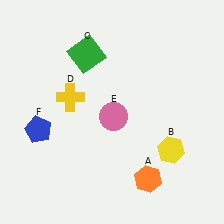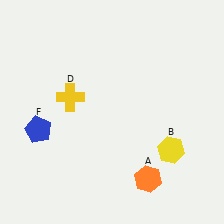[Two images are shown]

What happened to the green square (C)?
The green square (C) was removed in Image 2. It was in the top-left area of Image 1.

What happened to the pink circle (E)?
The pink circle (E) was removed in Image 2. It was in the bottom-right area of Image 1.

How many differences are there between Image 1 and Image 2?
There are 2 differences between the two images.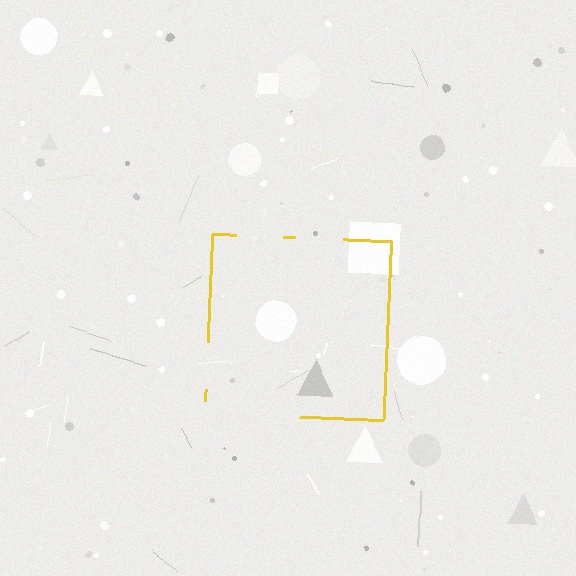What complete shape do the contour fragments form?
The contour fragments form a square.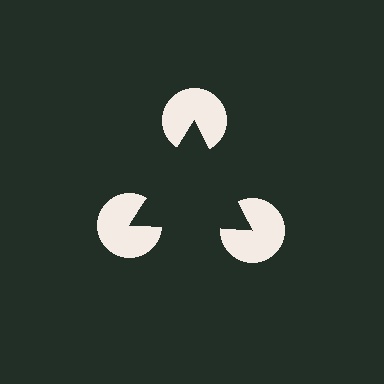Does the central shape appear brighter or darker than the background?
It typically appears slightly darker than the background, even though no actual brightness change is drawn.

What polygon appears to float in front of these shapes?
An illusory triangle — its edges are inferred from the aligned wedge cuts in the pac-man discs, not physically drawn.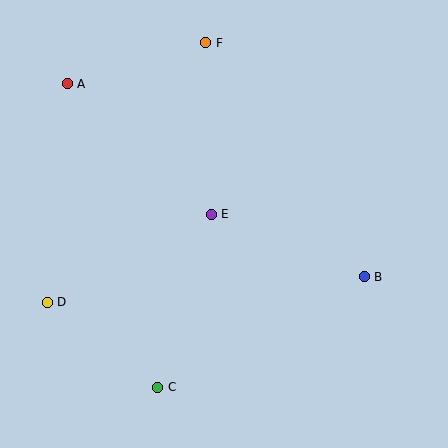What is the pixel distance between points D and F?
The distance between D and F is 304 pixels.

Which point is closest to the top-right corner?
Point F is closest to the top-right corner.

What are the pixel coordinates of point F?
Point F is at (206, 43).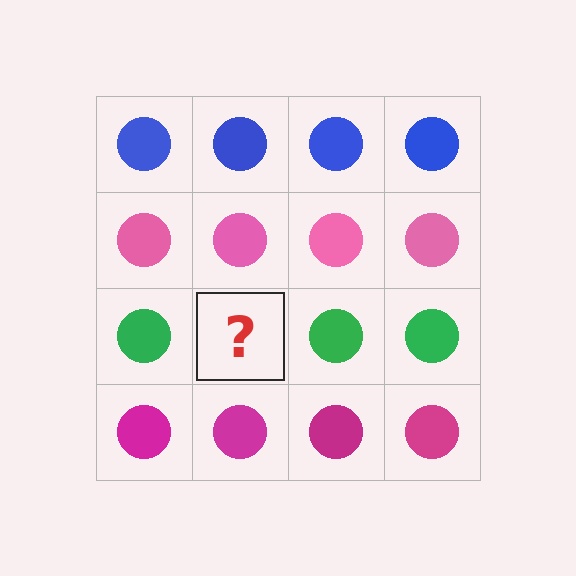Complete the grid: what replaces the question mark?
The question mark should be replaced with a green circle.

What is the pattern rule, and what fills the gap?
The rule is that each row has a consistent color. The gap should be filled with a green circle.